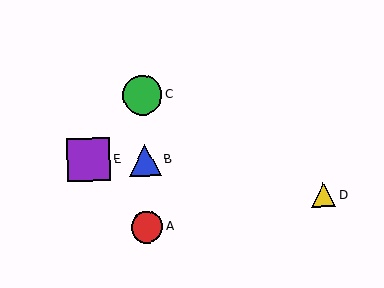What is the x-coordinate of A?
Object A is at x≈147.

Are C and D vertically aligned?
No, C is at x≈142 and D is at x≈324.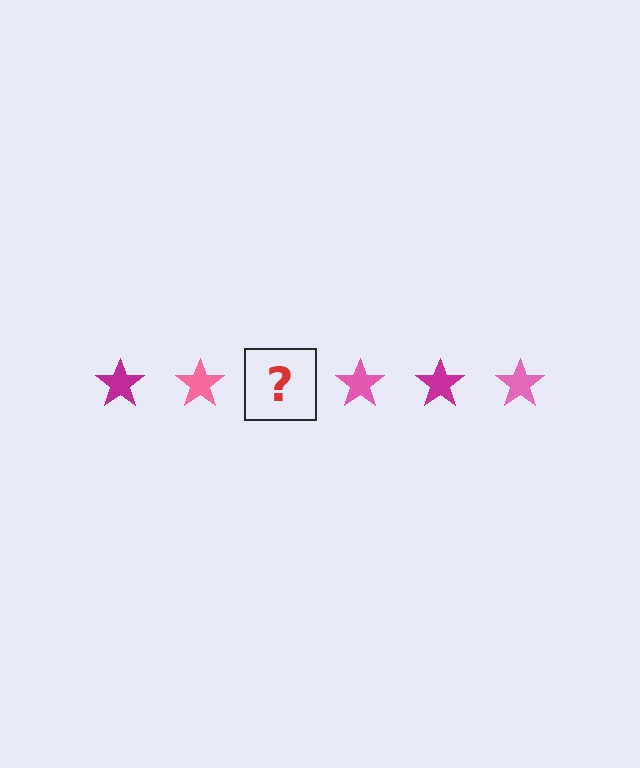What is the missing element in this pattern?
The missing element is a magenta star.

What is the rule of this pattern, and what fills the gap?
The rule is that the pattern cycles through magenta, pink stars. The gap should be filled with a magenta star.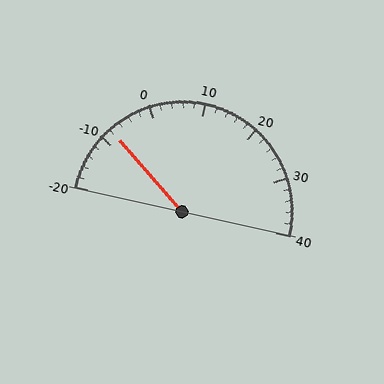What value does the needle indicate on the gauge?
The needle indicates approximately -8.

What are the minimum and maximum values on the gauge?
The gauge ranges from -20 to 40.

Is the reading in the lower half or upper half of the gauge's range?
The reading is in the lower half of the range (-20 to 40).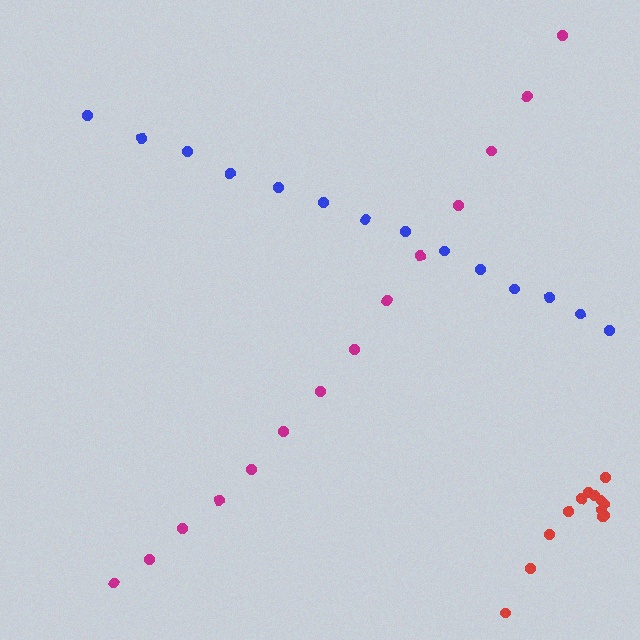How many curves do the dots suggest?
There are 3 distinct paths.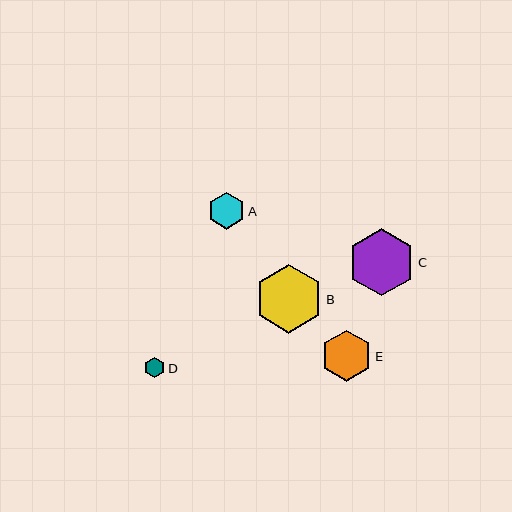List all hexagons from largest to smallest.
From largest to smallest: B, C, E, A, D.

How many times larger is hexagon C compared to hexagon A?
Hexagon C is approximately 1.8 times the size of hexagon A.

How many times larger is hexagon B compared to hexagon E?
Hexagon B is approximately 1.3 times the size of hexagon E.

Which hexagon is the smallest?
Hexagon D is the smallest with a size of approximately 21 pixels.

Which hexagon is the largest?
Hexagon B is the largest with a size of approximately 68 pixels.